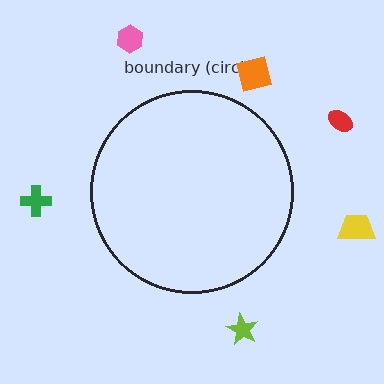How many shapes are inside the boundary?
0 inside, 6 outside.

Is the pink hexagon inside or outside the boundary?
Outside.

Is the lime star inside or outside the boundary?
Outside.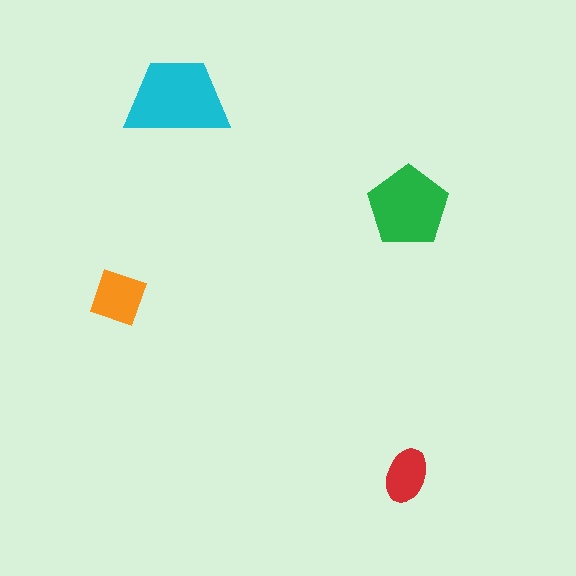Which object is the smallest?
The red ellipse.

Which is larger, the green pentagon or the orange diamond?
The green pentagon.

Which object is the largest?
The cyan trapezoid.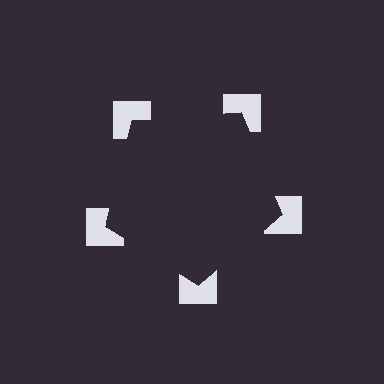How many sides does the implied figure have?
5 sides.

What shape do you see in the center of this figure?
An illusory pentagon — its edges are inferred from the aligned wedge cuts in the notched squares, not physically drawn.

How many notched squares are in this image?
There are 5 — one at each vertex of the illusory pentagon.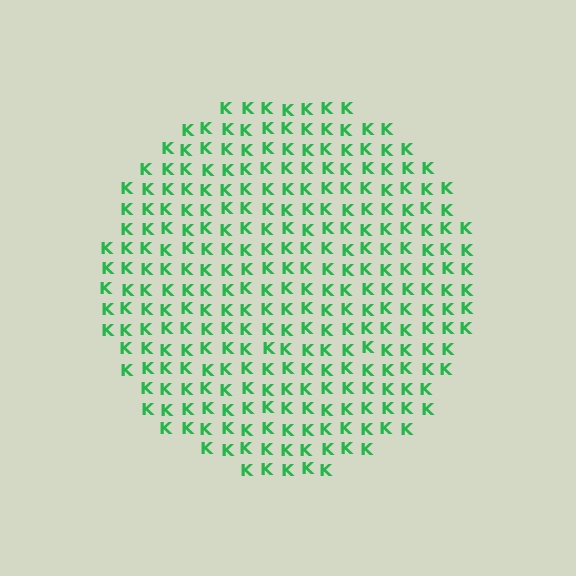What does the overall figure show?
The overall figure shows a circle.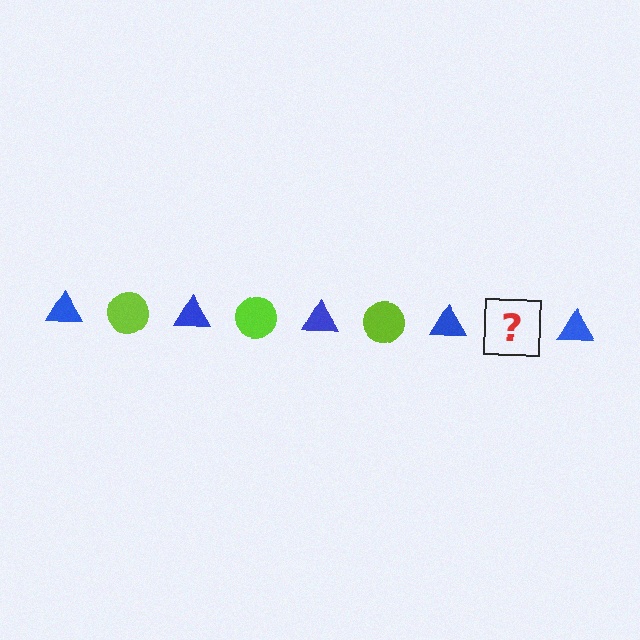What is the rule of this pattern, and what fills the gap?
The rule is that the pattern alternates between blue triangle and lime circle. The gap should be filled with a lime circle.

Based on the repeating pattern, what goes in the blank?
The blank should be a lime circle.